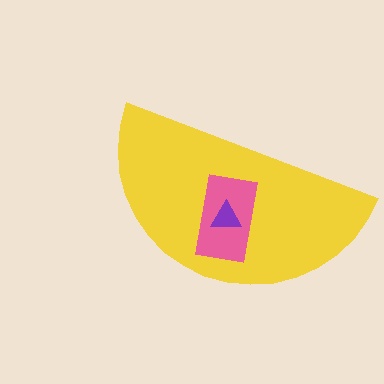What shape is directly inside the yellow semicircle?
The pink rectangle.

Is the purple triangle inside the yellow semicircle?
Yes.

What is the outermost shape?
The yellow semicircle.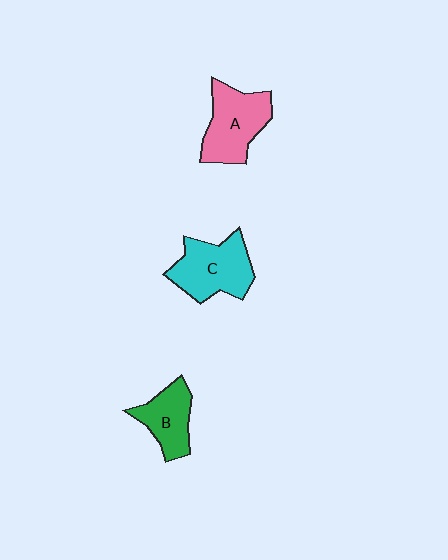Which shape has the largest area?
Shape C (cyan).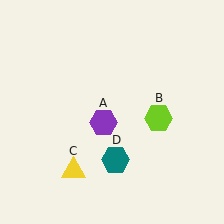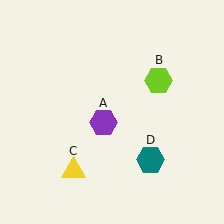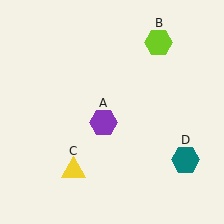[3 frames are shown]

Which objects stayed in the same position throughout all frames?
Purple hexagon (object A) and yellow triangle (object C) remained stationary.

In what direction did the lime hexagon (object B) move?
The lime hexagon (object B) moved up.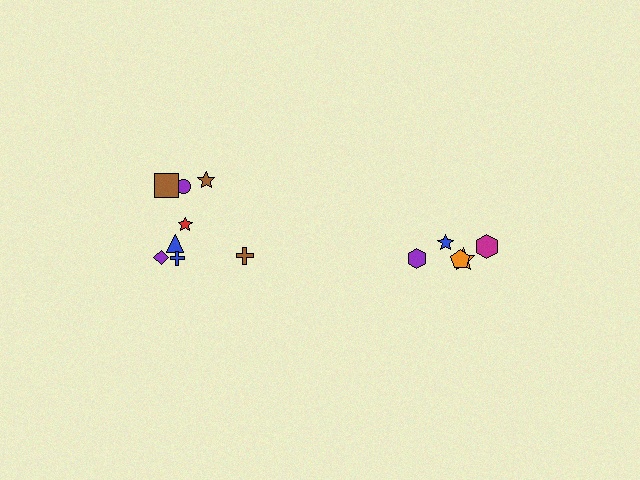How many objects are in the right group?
There are 5 objects.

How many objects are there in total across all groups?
There are 13 objects.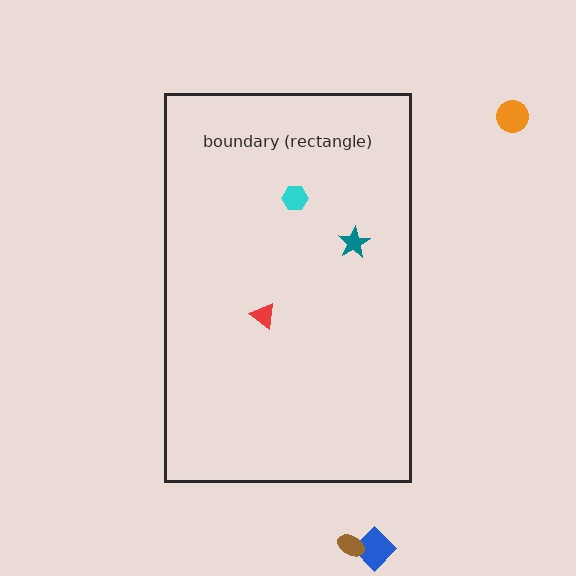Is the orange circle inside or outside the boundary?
Outside.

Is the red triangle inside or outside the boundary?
Inside.